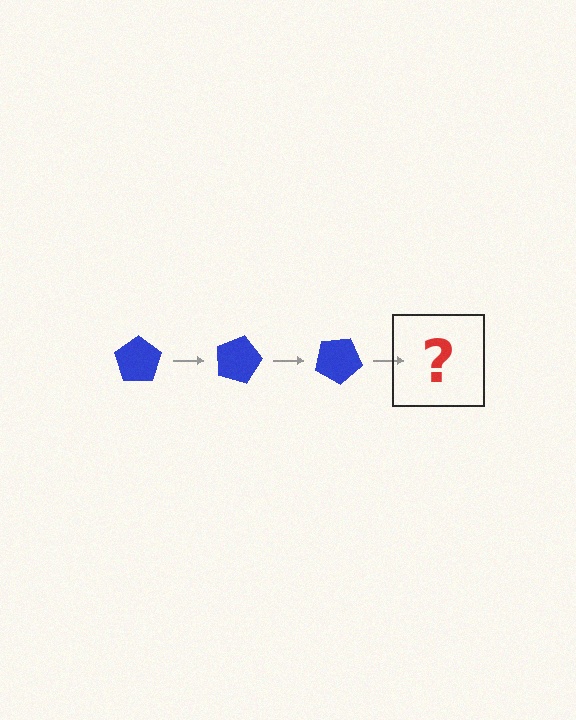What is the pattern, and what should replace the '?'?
The pattern is that the pentagon rotates 15 degrees each step. The '?' should be a blue pentagon rotated 45 degrees.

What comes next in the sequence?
The next element should be a blue pentagon rotated 45 degrees.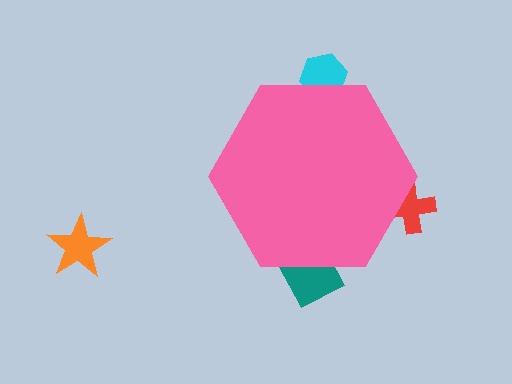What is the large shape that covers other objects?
A pink hexagon.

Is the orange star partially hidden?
No, the orange star is fully visible.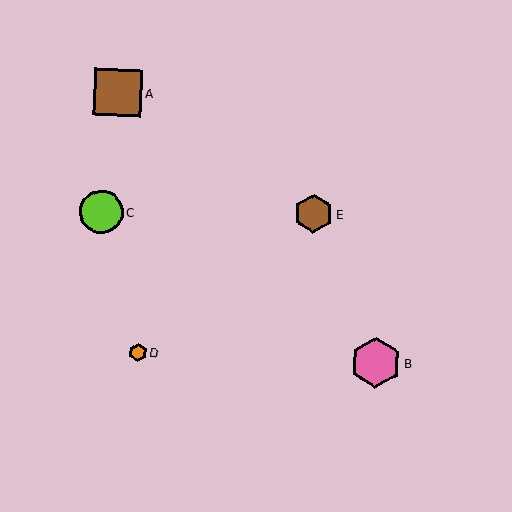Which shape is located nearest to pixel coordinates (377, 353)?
The pink hexagon (labeled B) at (376, 363) is nearest to that location.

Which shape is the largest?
The pink hexagon (labeled B) is the largest.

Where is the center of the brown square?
The center of the brown square is at (118, 93).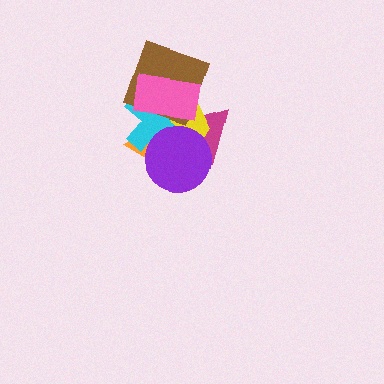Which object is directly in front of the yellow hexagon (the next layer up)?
The cyan cross is directly in front of the yellow hexagon.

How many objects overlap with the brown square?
4 objects overlap with the brown square.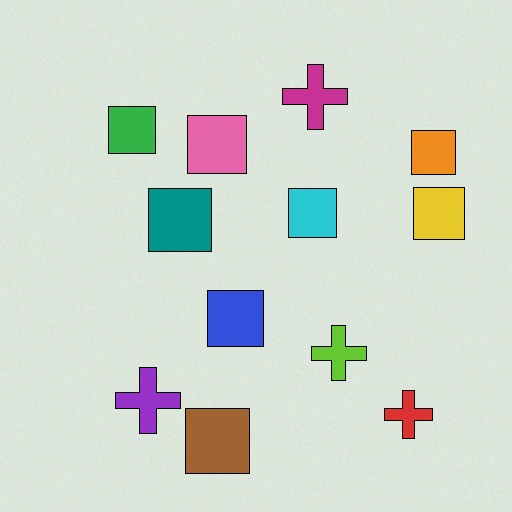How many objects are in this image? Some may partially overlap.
There are 12 objects.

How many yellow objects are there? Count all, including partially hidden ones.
There is 1 yellow object.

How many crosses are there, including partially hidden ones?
There are 4 crosses.